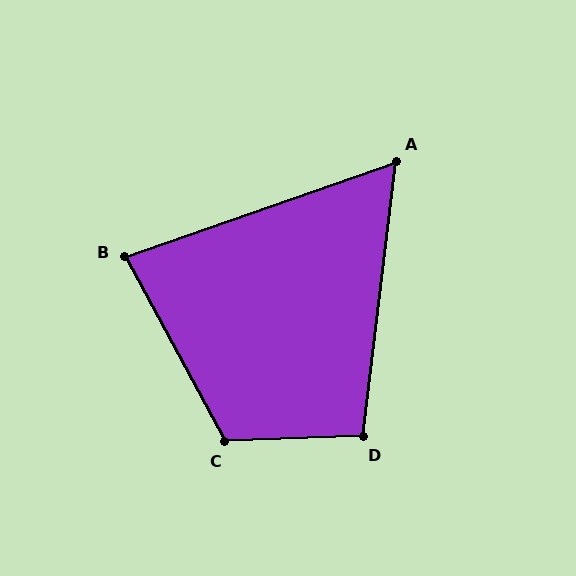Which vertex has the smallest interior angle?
A, at approximately 64 degrees.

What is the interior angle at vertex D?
Approximately 99 degrees (obtuse).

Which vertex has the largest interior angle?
C, at approximately 116 degrees.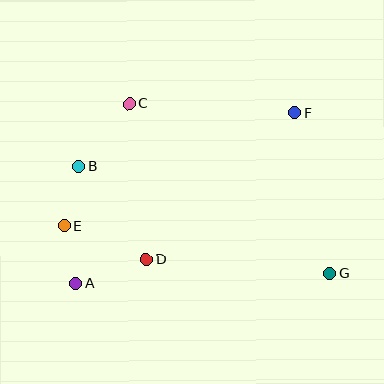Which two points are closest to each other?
Points A and E are closest to each other.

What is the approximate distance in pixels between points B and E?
The distance between B and E is approximately 61 pixels.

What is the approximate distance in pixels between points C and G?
The distance between C and G is approximately 262 pixels.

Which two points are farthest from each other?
Points A and F are farthest from each other.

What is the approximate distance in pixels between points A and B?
The distance between A and B is approximately 117 pixels.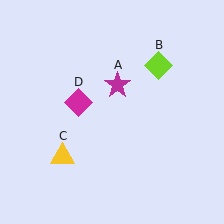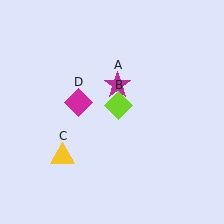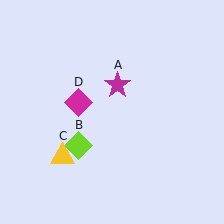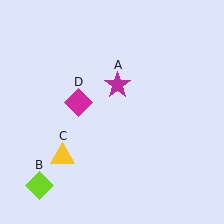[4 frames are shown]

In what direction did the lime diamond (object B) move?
The lime diamond (object B) moved down and to the left.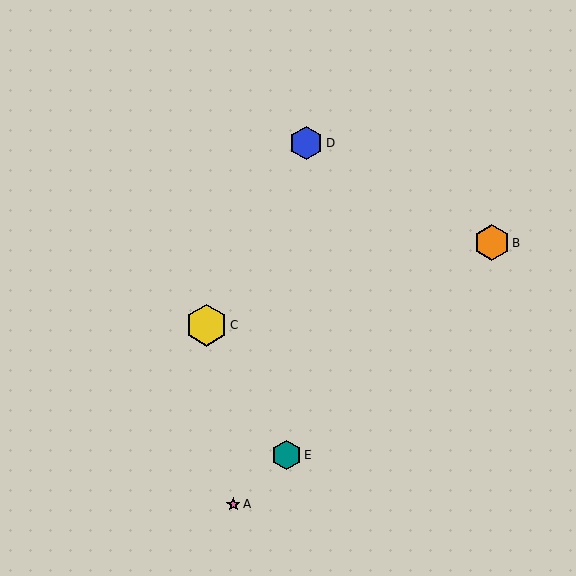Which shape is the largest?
The yellow hexagon (labeled C) is the largest.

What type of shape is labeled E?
Shape E is a teal hexagon.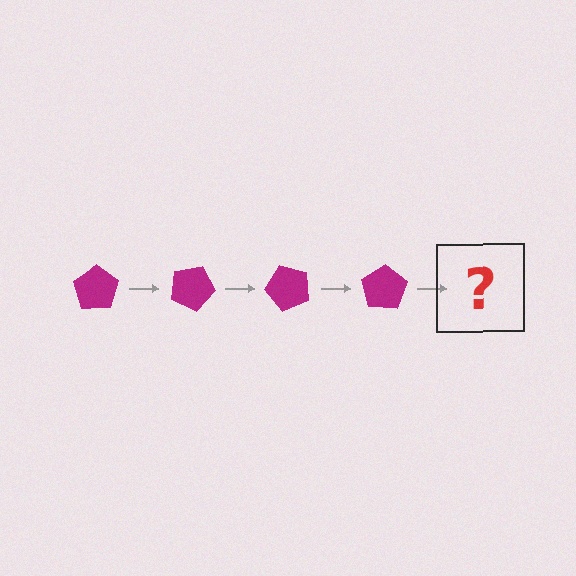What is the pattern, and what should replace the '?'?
The pattern is that the pentagon rotates 25 degrees each step. The '?' should be a magenta pentagon rotated 100 degrees.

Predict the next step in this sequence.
The next step is a magenta pentagon rotated 100 degrees.